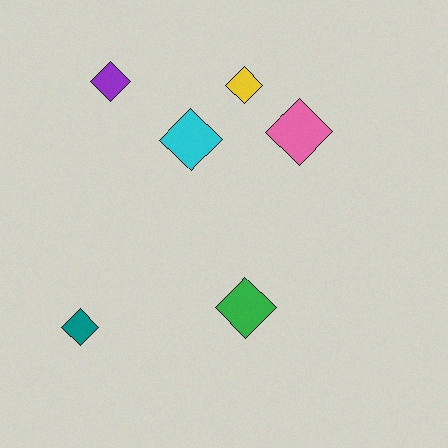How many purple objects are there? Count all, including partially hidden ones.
There is 1 purple object.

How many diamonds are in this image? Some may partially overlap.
There are 6 diamonds.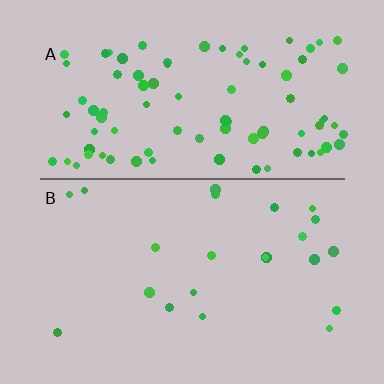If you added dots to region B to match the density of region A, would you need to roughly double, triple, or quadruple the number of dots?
Approximately quadruple.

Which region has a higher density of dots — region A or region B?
A (the top).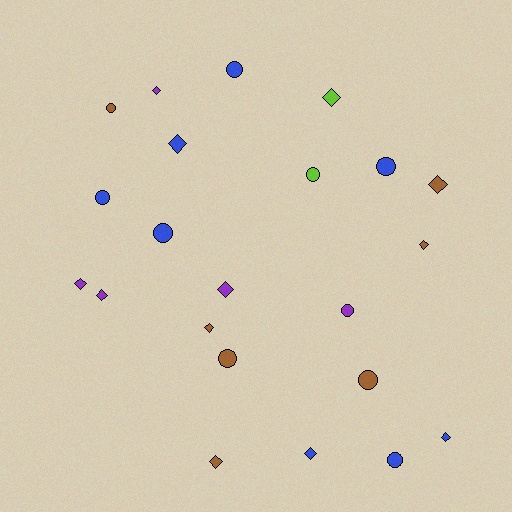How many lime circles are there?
There is 1 lime circle.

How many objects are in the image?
There are 22 objects.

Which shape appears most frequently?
Diamond, with 12 objects.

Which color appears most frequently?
Blue, with 8 objects.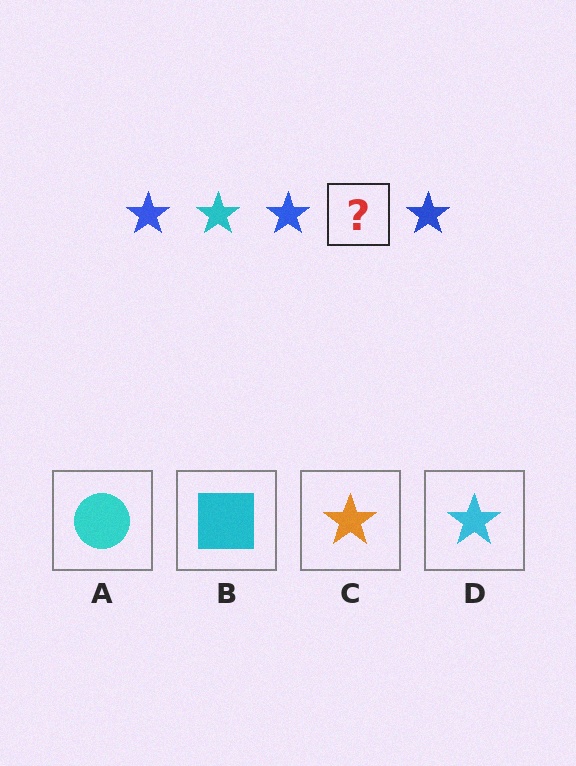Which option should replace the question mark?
Option D.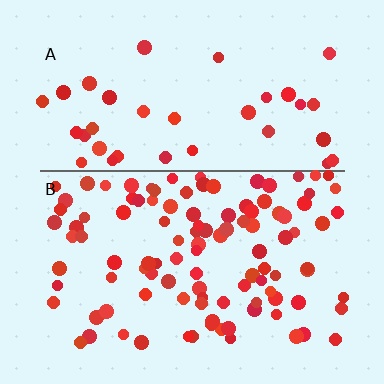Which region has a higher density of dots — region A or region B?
B (the bottom).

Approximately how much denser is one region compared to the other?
Approximately 2.8× — region B over region A.